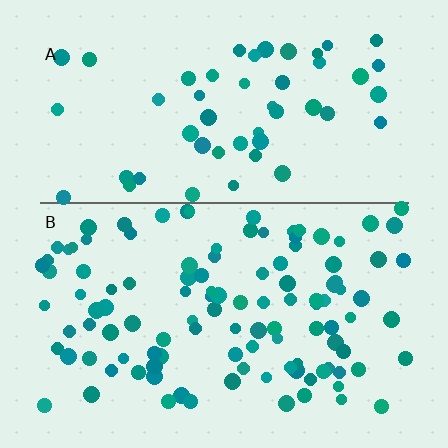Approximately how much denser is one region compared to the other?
Approximately 2.1× — region B over region A.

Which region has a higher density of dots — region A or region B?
B (the bottom).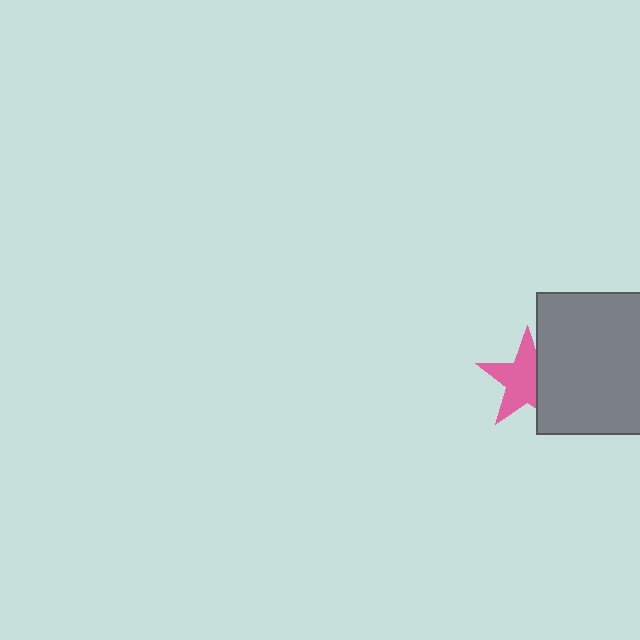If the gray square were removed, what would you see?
You would see the complete pink star.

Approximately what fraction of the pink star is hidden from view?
Roughly 34% of the pink star is hidden behind the gray square.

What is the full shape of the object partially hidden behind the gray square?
The partially hidden object is a pink star.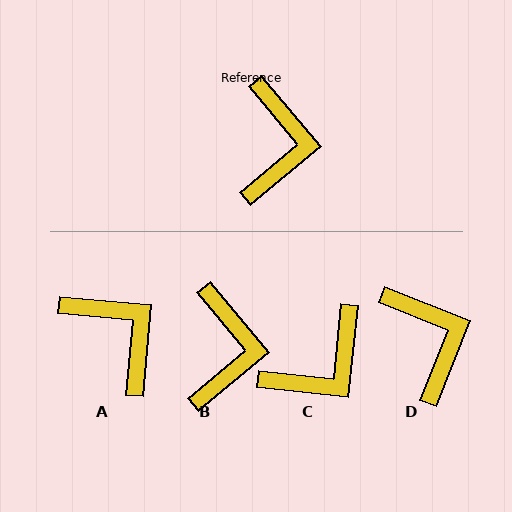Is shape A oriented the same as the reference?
No, it is off by about 45 degrees.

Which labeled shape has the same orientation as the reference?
B.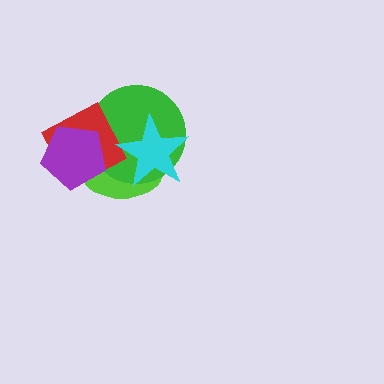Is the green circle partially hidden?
Yes, it is partially covered by another shape.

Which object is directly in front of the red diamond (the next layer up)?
The cyan star is directly in front of the red diamond.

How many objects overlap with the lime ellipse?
4 objects overlap with the lime ellipse.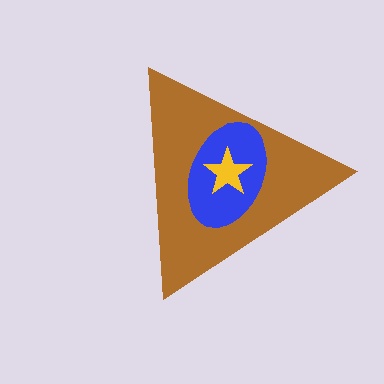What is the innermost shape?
The yellow star.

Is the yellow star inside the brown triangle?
Yes.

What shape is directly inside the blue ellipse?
The yellow star.